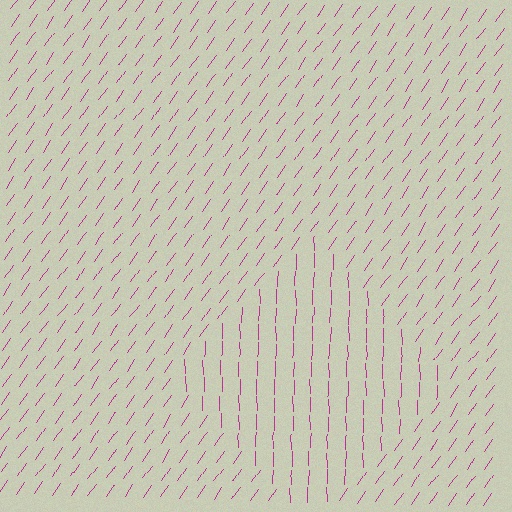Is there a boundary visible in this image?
Yes, there is a texture boundary formed by a change in line orientation.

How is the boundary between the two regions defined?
The boundary is defined purely by a change in line orientation (approximately 35 degrees difference). All lines are the same color and thickness.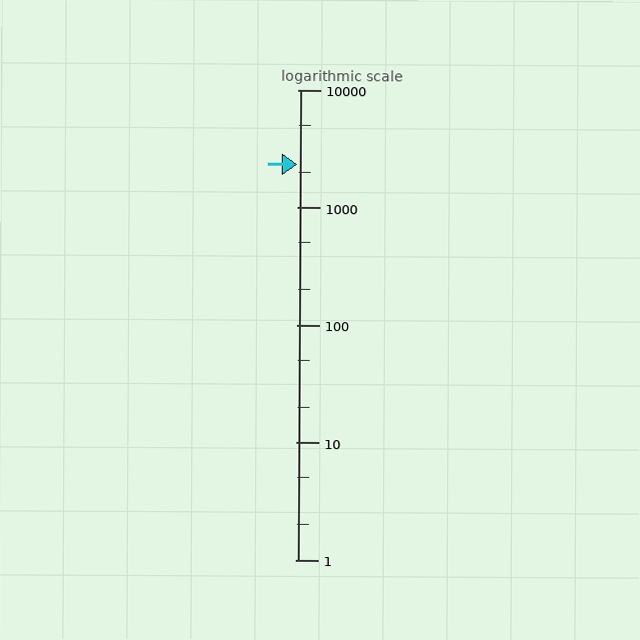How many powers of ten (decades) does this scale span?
The scale spans 4 decades, from 1 to 10000.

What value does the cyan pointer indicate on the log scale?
The pointer indicates approximately 2300.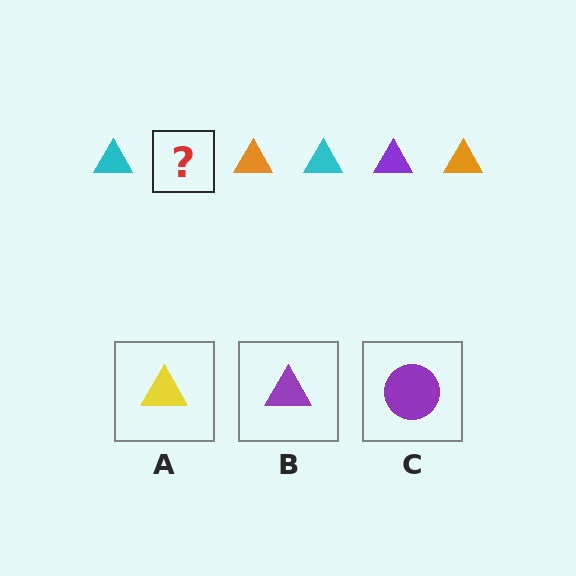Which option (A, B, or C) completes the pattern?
B.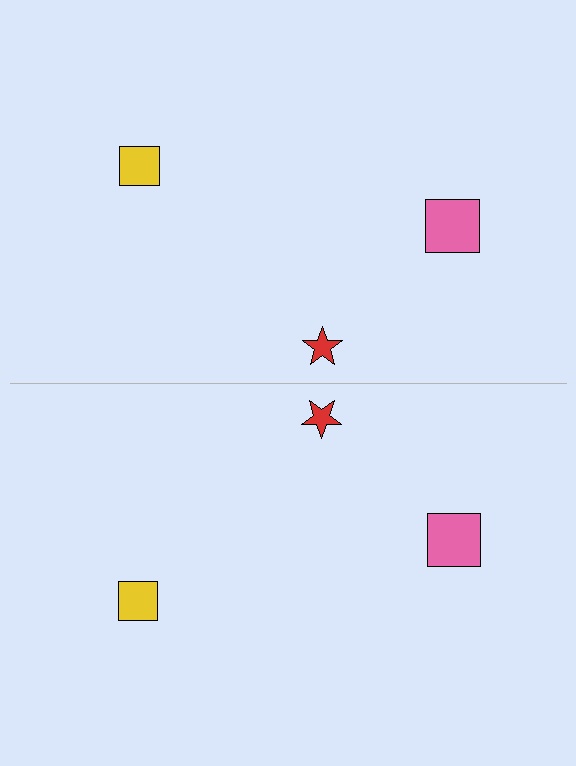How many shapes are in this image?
There are 6 shapes in this image.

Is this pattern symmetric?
Yes, this pattern has bilateral (reflection) symmetry.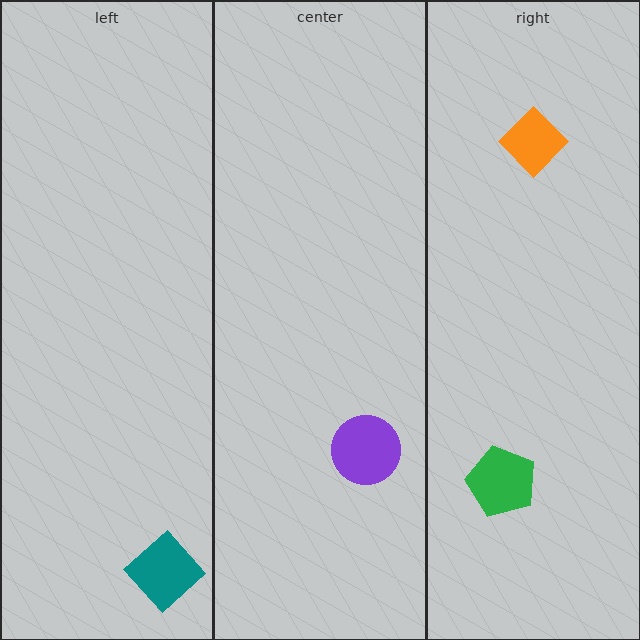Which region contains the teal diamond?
The left region.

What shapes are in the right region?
The orange diamond, the green pentagon.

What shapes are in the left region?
The teal diamond.